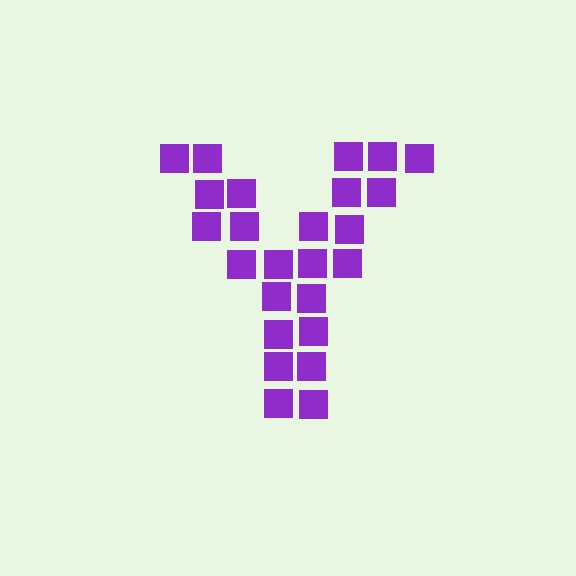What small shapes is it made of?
It is made of small squares.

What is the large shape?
The large shape is the letter Y.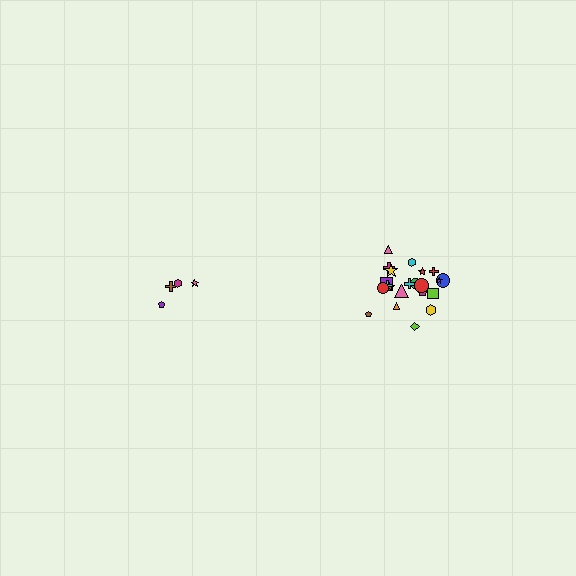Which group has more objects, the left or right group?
The right group.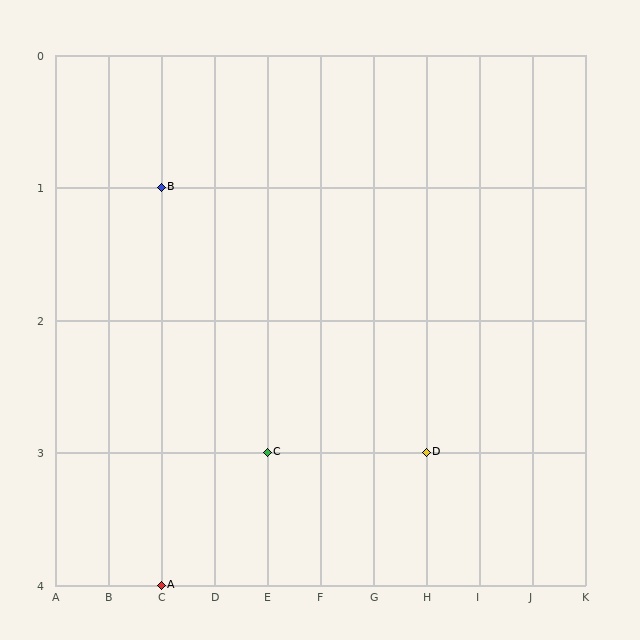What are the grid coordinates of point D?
Point D is at grid coordinates (H, 3).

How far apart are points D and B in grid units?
Points D and B are 5 columns and 2 rows apart (about 5.4 grid units diagonally).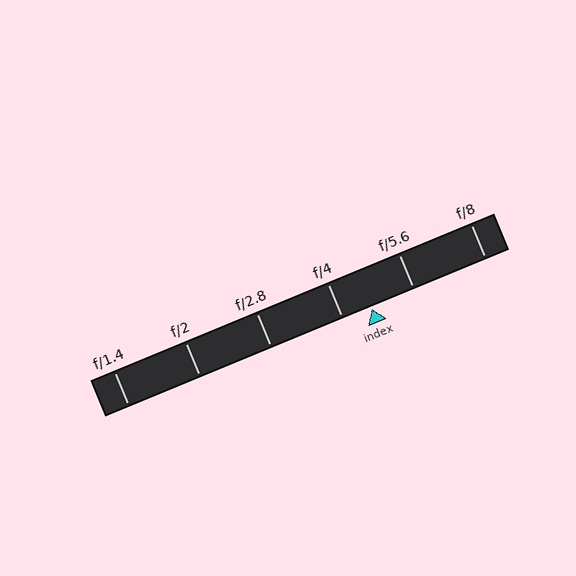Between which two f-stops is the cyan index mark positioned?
The index mark is between f/4 and f/5.6.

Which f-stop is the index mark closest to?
The index mark is closest to f/4.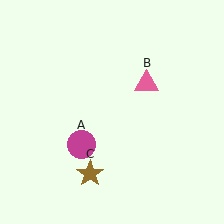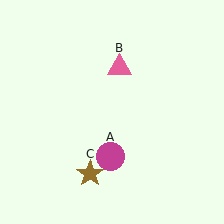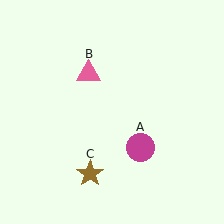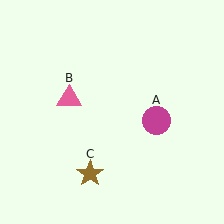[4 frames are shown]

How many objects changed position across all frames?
2 objects changed position: magenta circle (object A), pink triangle (object B).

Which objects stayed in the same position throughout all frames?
Brown star (object C) remained stationary.